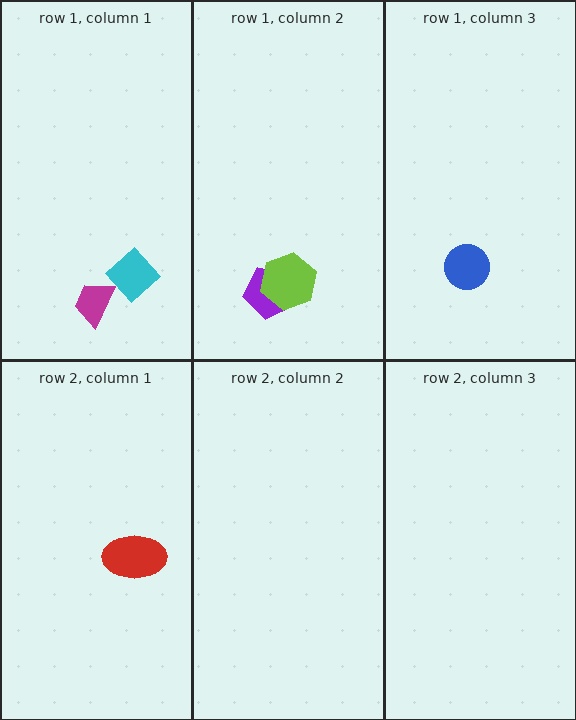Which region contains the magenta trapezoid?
The row 1, column 1 region.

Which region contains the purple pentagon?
The row 1, column 2 region.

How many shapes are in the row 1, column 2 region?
2.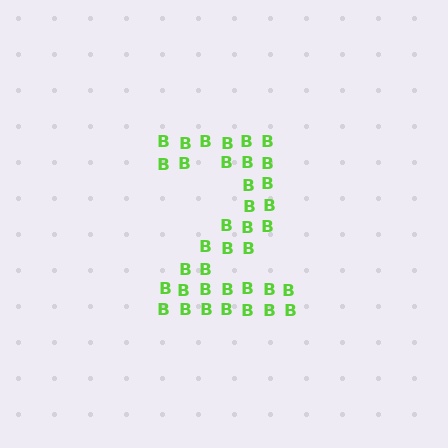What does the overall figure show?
The overall figure shows the digit 2.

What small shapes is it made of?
It is made of small letter B's.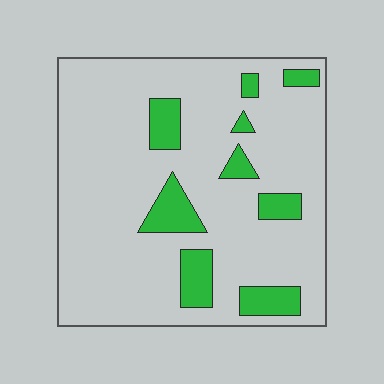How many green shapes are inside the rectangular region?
9.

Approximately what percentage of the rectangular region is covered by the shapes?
Approximately 15%.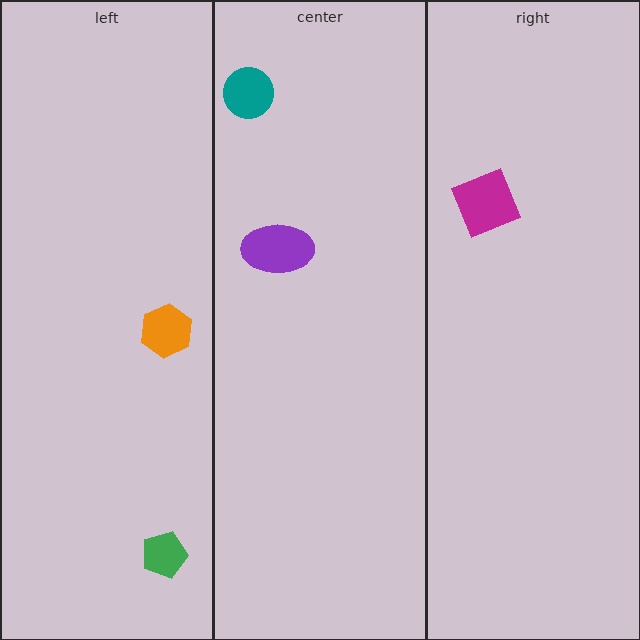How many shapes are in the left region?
2.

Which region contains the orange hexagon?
The left region.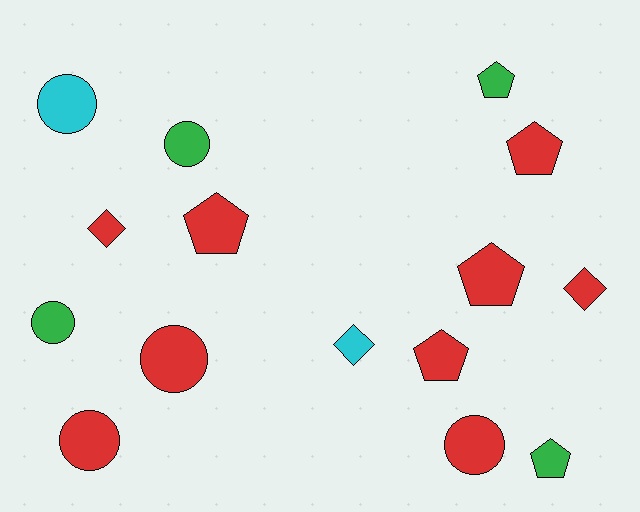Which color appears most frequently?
Red, with 9 objects.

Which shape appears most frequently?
Circle, with 6 objects.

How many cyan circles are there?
There is 1 cyan circle.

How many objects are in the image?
There are 15 objects.